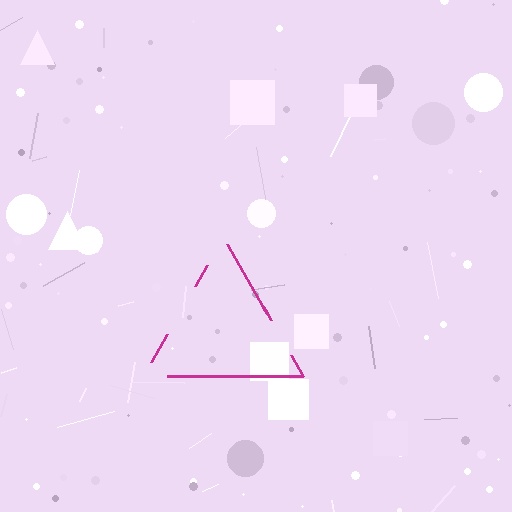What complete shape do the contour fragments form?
The contour fragments form a triangle.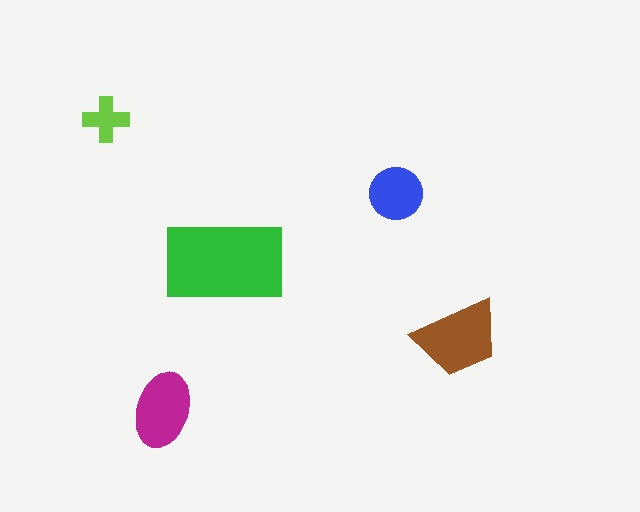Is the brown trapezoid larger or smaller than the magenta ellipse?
Larger.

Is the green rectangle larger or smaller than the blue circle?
Larger.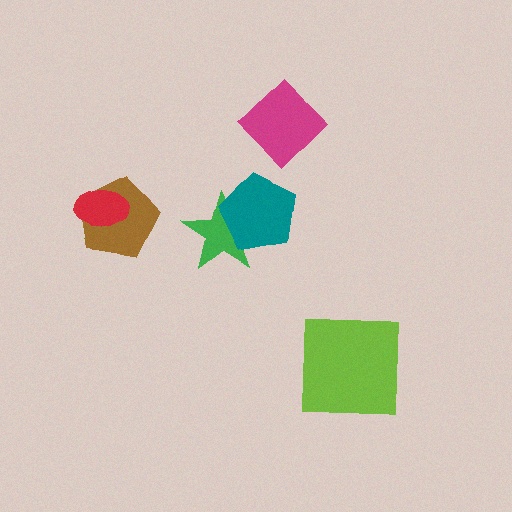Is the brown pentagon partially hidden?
Yes, it is partially covered by another shape.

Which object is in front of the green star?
The teal pentagon is in front of the green star.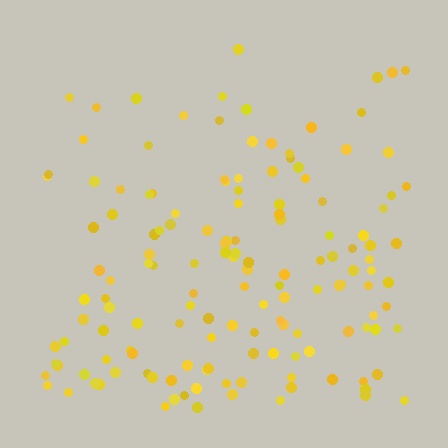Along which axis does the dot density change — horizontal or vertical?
Vertical.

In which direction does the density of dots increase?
From top to bottom, with the bottom side densest.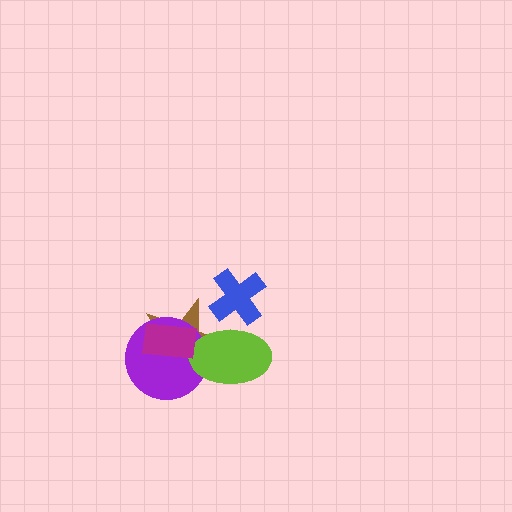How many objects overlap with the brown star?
3 objects overlap with the brown star.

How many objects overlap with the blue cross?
1 object overlaps with the blue cross.